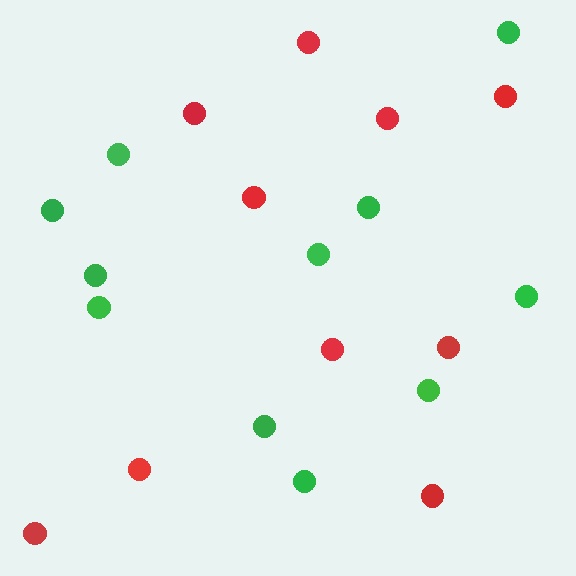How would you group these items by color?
There are 2 groups: one group of red circles (10) and one group of green circles (11).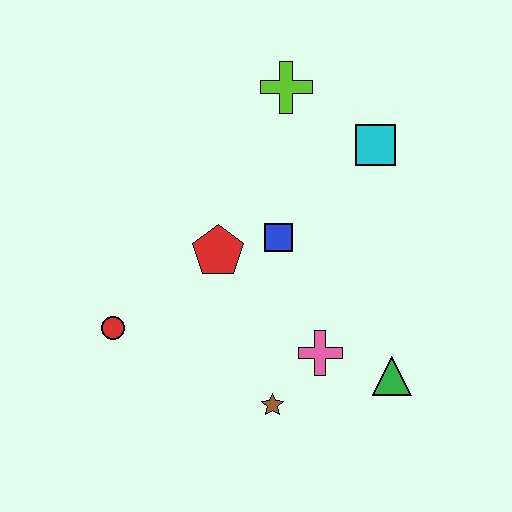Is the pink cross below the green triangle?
No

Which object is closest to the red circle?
The red pentagon is closest to the red circle.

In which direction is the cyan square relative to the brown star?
The cyan square is above the brown star.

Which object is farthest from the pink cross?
The lime cross is farthest from the pink cross.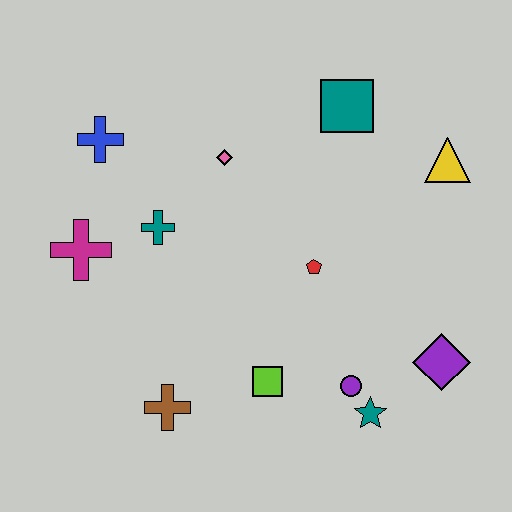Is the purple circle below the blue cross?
Yes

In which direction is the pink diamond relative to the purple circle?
The pink diamond is above the purple circle.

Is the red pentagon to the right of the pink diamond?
Yes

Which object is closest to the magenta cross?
The teal cross is closest to the magenta cross.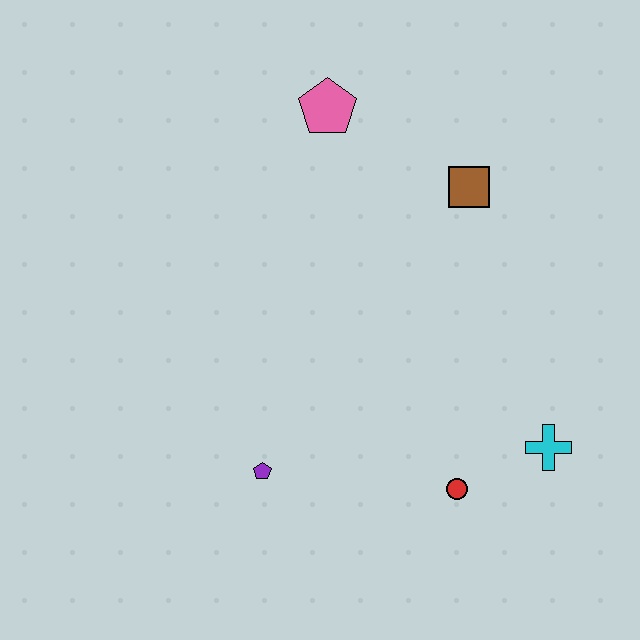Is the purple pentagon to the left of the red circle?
Yes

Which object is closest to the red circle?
The cyan cross is closest to the red circle.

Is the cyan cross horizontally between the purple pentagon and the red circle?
No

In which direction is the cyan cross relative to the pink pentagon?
The cyan cross is below the pink pentagon.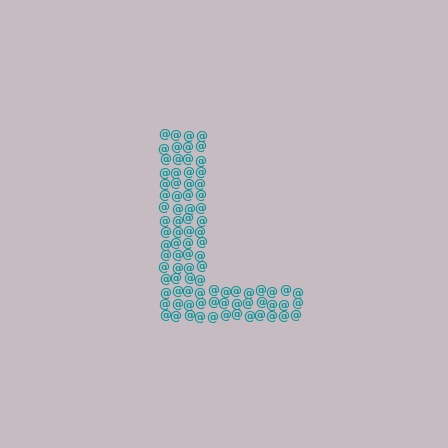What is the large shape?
The large shape is the letter L.